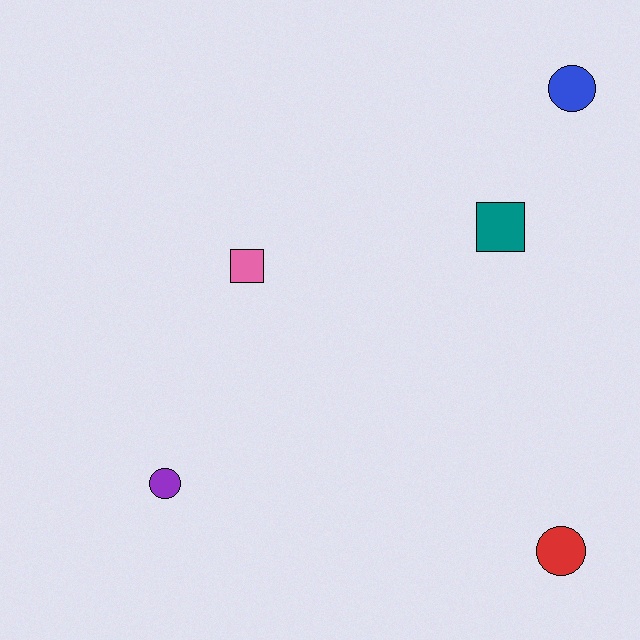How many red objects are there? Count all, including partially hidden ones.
There is 1 red object.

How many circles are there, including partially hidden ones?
There are 3 circles.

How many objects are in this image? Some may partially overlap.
There are 5 objects.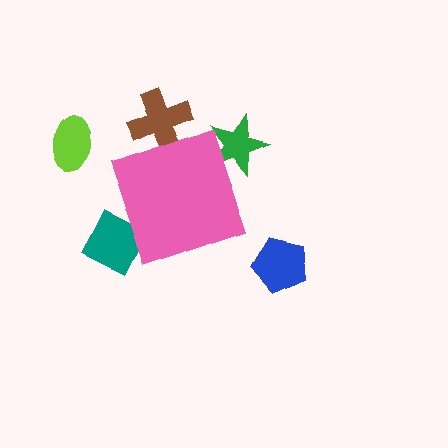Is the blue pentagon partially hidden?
No, the blue pentagon is fully visible.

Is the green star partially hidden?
Yes, the green star is partially hidden behind the pink diamond.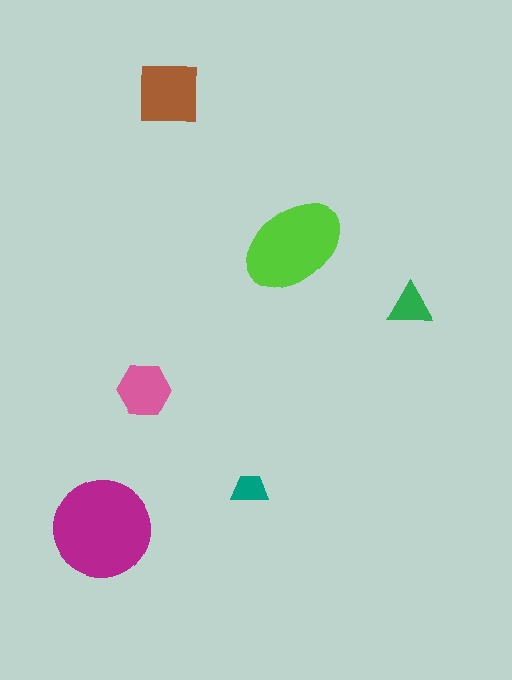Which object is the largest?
The magenta circle.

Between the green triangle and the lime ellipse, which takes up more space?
The lime ellipse.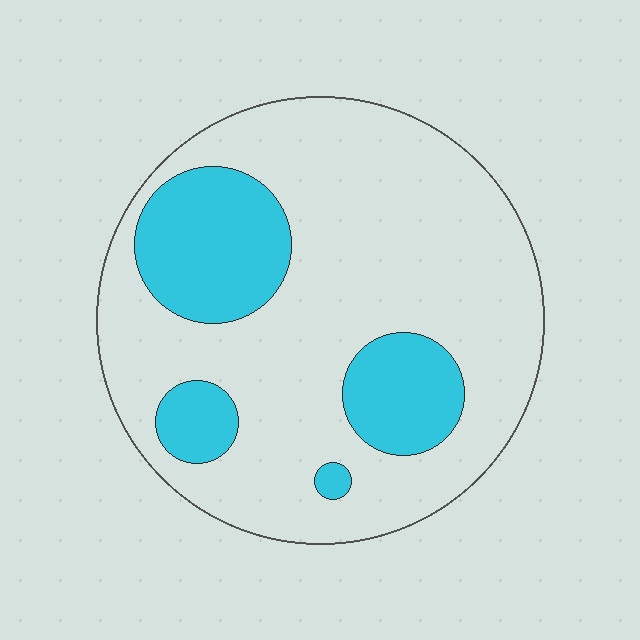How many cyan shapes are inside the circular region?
4.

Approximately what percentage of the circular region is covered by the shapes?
Approximately 25%.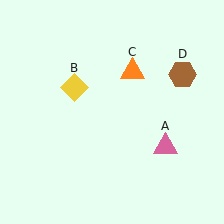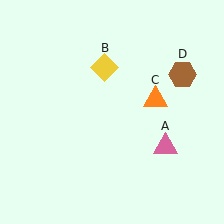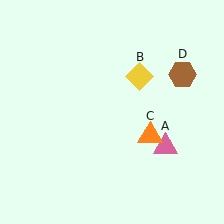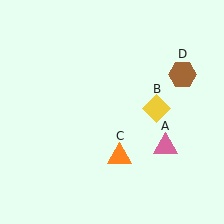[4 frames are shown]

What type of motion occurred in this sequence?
The yellow diamond (object B), orange triangle (object C) rotated clockwise around the center of the scene.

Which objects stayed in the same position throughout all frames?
Pink triangle (object A) and brown hexagon (object D) remained stationary.